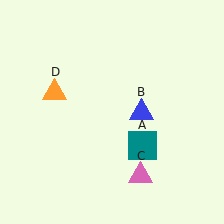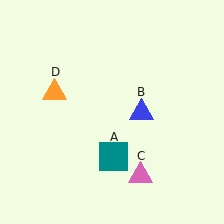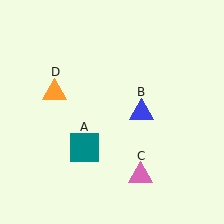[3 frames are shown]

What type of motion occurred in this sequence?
The teal square (object A) rotated clockwise around the center of the scene.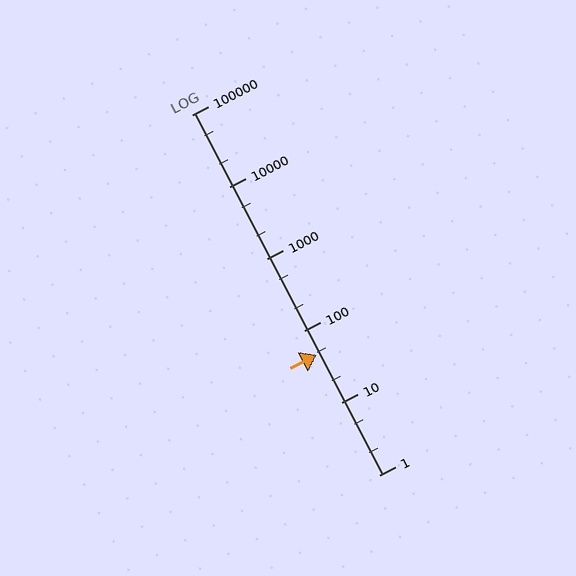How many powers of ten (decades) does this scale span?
The scale spans 5 decades, from 1 to 100000.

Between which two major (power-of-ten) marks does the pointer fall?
The pointer is between 10 and 100.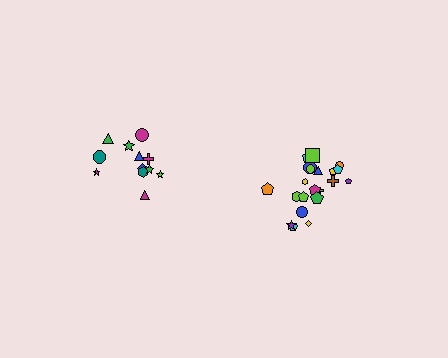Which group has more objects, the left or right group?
The right group.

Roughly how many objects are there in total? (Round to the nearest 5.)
Roughly 35 objects in total.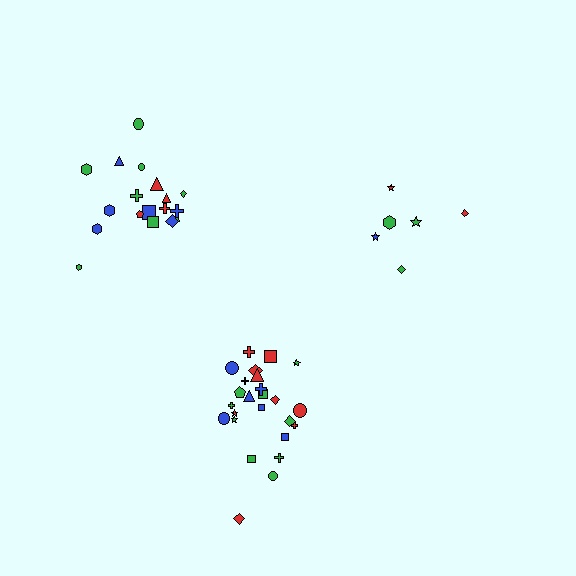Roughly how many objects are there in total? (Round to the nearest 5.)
Roughly 50 objects in total.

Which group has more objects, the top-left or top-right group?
The top-left group.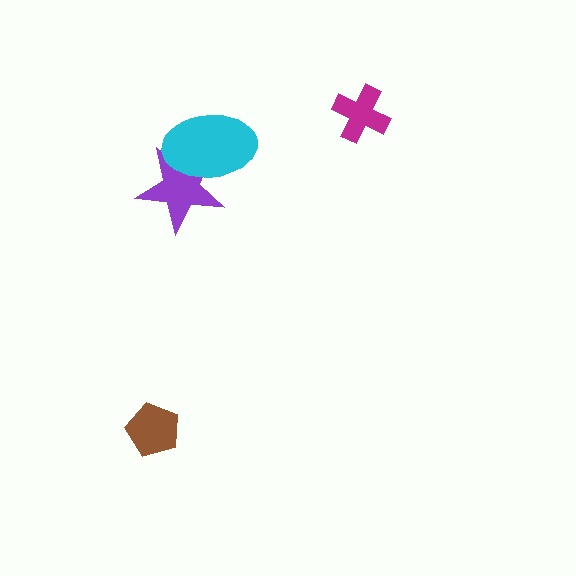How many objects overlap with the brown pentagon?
0 objects overlap with the brown pentagon.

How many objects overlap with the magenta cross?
0 objects overlap with the magenta cross.